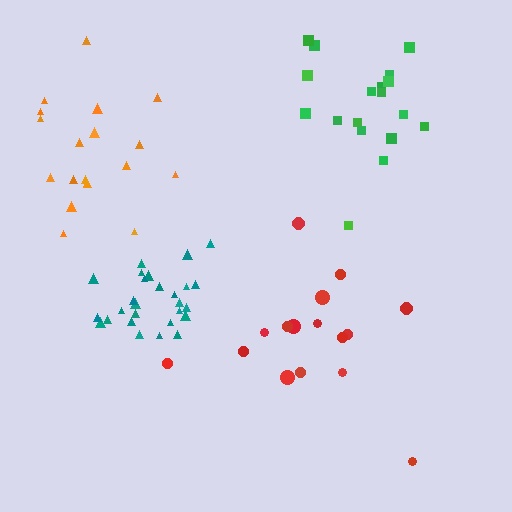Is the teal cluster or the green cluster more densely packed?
Teal.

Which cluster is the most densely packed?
Teal.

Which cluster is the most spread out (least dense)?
Red.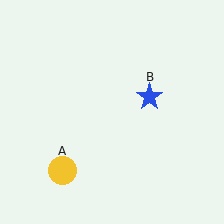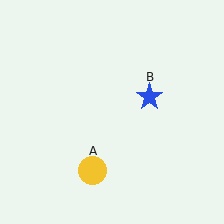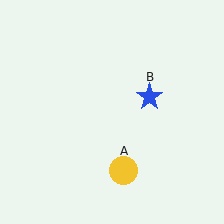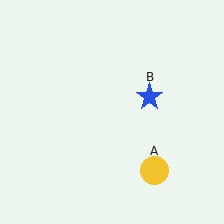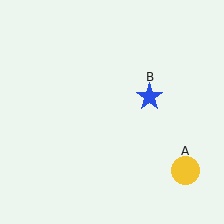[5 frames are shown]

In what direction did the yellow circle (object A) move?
The yellow circle (object A) moved right.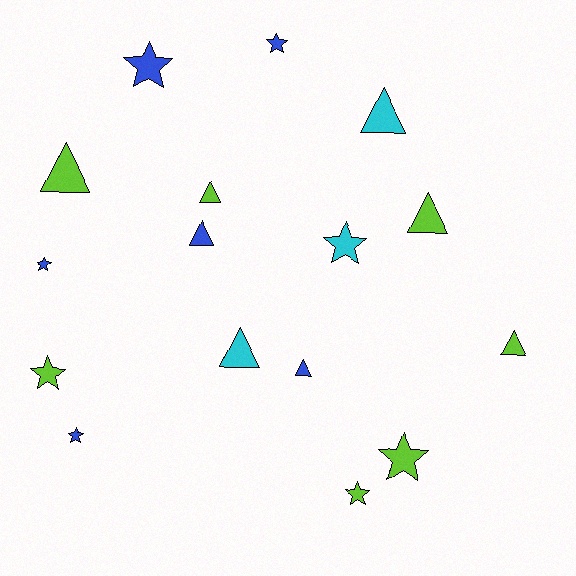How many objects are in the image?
There are 16 objects.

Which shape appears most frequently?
Triangle, with 8 objects.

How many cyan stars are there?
There is 1 cyan star.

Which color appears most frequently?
Lime, with 7 objects.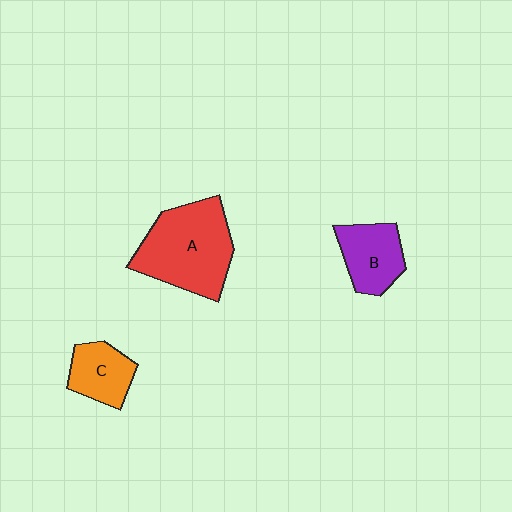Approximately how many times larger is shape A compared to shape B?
Approximately 1.9 times.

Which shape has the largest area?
Shape A (red).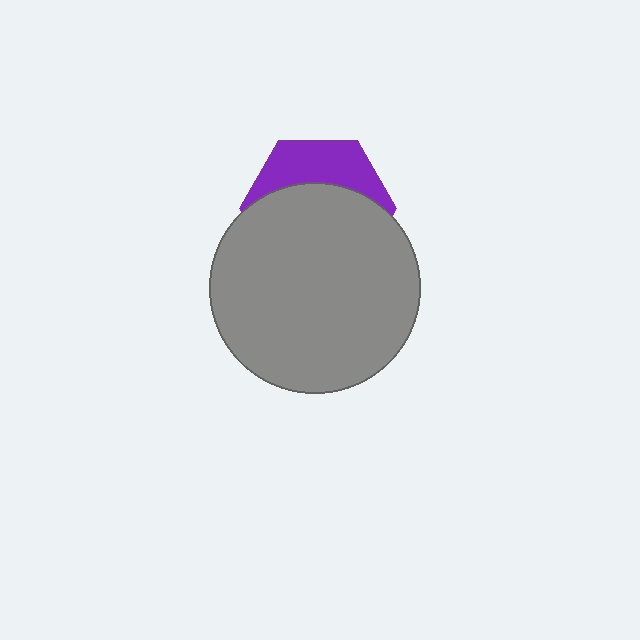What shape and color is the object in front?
The object in front is a gray circle.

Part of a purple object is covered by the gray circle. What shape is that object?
It is a hexagon.